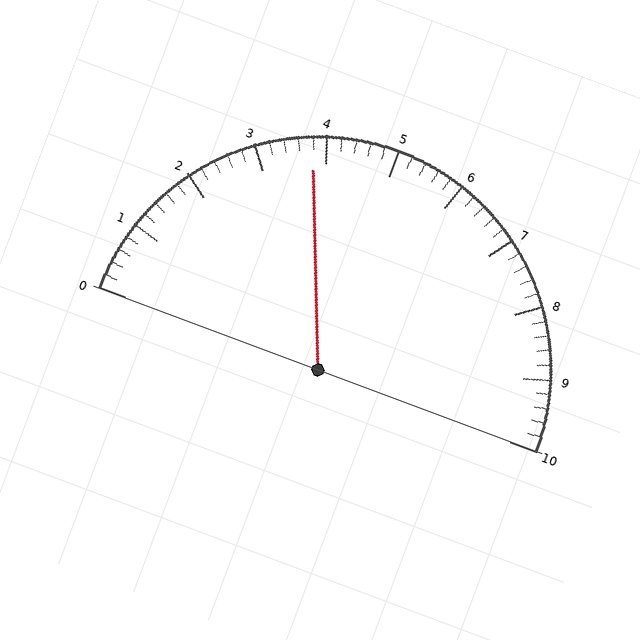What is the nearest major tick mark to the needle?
The nearest major tick mark is 4.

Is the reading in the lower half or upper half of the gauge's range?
The reading is in the lower half of the range (0 to 10).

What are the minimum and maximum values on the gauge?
The gauge ranges from 0 to 10.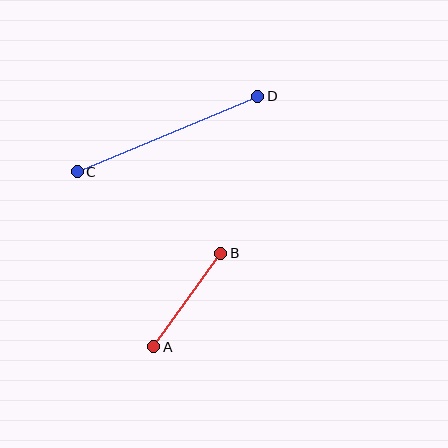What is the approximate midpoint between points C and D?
The midpoint is at approximately (167, 134) pixels.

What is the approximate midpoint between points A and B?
The midpoint is at approximately (187, 300) pixels.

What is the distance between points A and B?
The distance is approximately 115 pixels.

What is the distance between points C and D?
The distance is approximately 195 pixels.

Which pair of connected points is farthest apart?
Points C and D are farthest apart.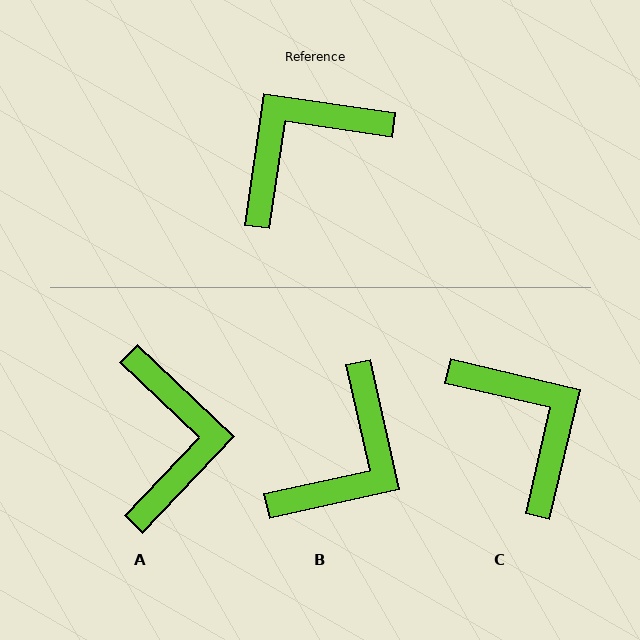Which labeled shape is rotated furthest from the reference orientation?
B, about 159 degrees away.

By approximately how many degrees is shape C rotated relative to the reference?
Approximately 95 degrees clockwise.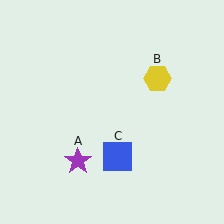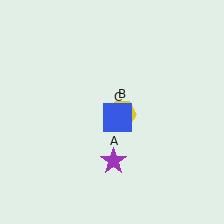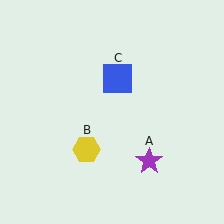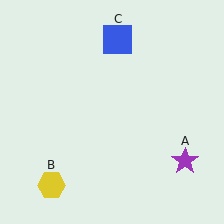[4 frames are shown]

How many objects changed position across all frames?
3 objects changed position: purple star (object A), yellow hexagon (object B), blue square (object C).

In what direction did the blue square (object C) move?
The blue square (object C) moved up.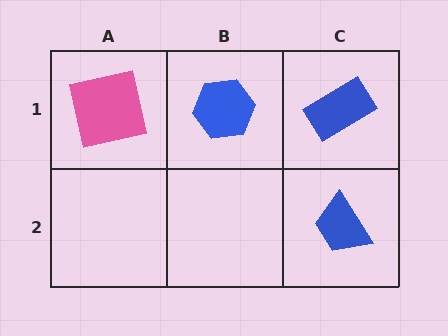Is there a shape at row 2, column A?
No, that cell is empty.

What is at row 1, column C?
A blue rectangle.